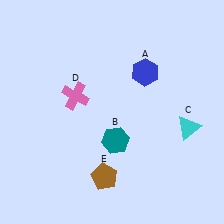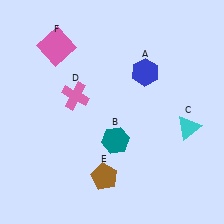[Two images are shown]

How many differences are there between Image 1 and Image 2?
There is 1 difference between the two images.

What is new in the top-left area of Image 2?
A pink square (F) was added in the top-left area of Image 2.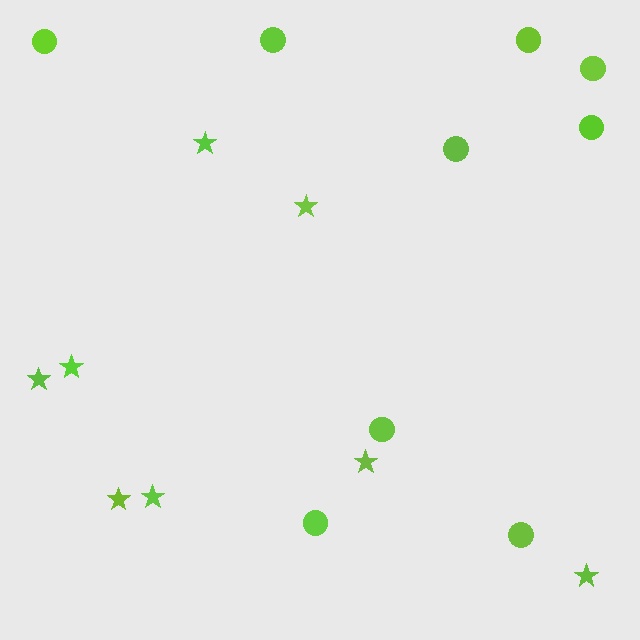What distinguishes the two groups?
There are 2 groups: one group of stars (8) and one group of circles (9).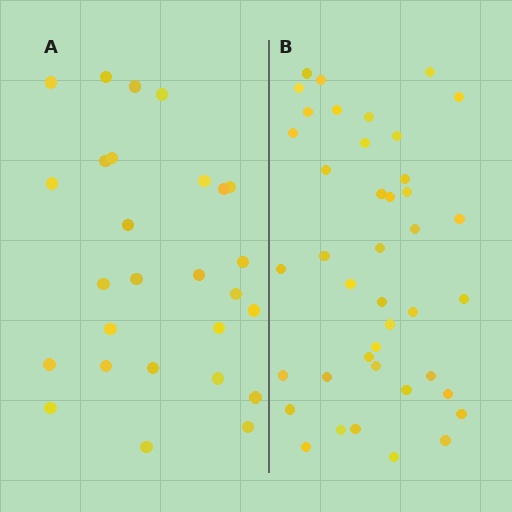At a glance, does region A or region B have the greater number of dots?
Region B (the right region) has more dots.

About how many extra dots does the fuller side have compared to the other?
Region B has approximately 15 more dots than region A.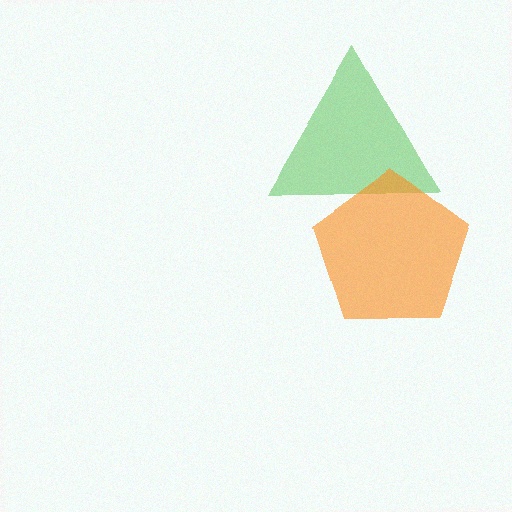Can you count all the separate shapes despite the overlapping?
Yes, there are 2 separate shapes.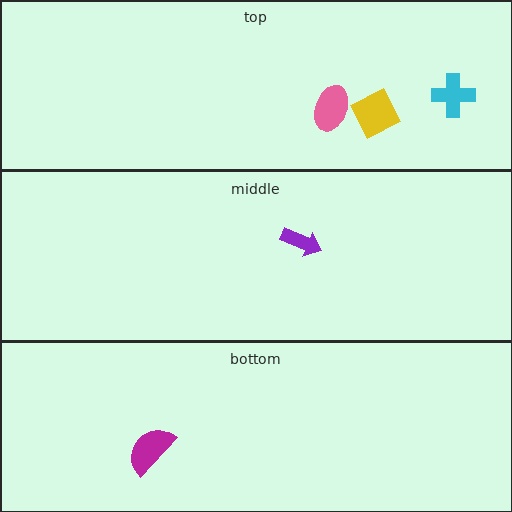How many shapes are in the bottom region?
1.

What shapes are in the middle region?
The purple arrow.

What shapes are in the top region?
The cyan cross, the yellow diamond, the pink ellipse.